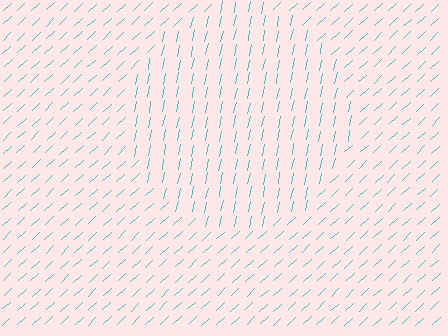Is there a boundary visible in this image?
Yes, there is a texture boundary formed by a change in line orientation.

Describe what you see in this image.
The image is filled with small cyan line segments. A circle region in the image has lines oriented differently from the surrounding lines, creating a visible texture boundary.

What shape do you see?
I see a circle.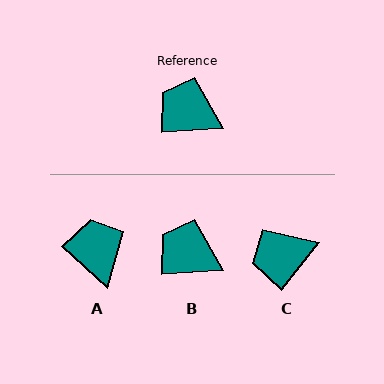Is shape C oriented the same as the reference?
No, it is off by about 48 degrees.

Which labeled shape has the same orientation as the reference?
B.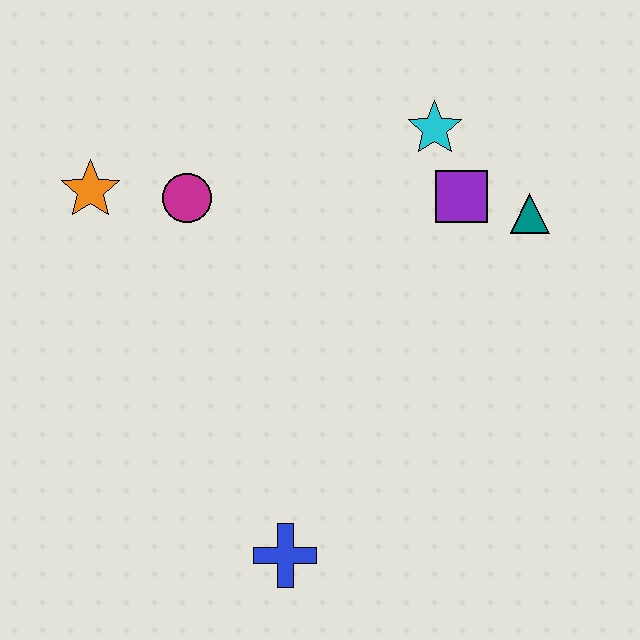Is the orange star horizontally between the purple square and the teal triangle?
No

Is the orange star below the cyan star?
Yes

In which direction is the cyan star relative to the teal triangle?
The cyan star is to the left of the teal triangle.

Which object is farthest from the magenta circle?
The blue cross is farthest from the magenta circle.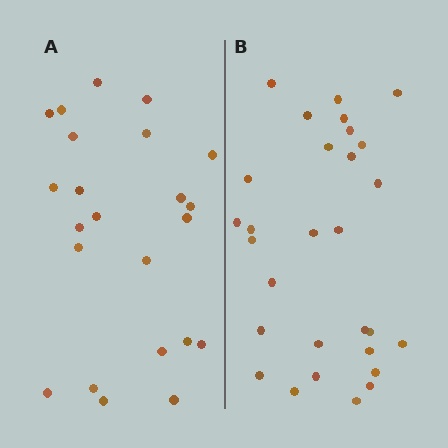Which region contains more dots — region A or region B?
Region B (the right region) has more dots.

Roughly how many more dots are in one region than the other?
Region B has about 6 more dots than region A.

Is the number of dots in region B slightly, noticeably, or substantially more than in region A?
Region B has noticeably more, but not dramatically so. The ratio is roughly 1.3 to 1.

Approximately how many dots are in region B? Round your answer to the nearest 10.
About 30 dots. (The exact count is 29, which rounds to 30.)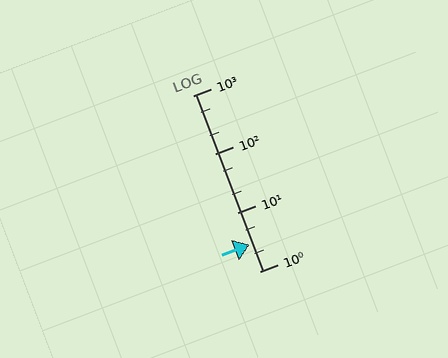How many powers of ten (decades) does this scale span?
The scale spans 3 decades, from 1 to 1000.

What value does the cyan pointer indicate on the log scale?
The pointer indicates approximately 2.9.